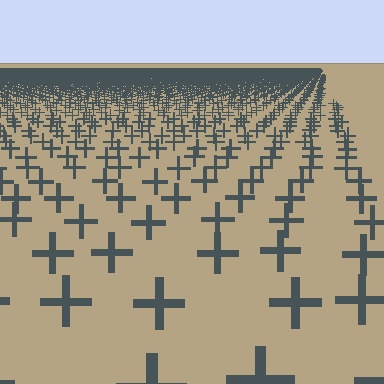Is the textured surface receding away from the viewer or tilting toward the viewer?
The surface is receding away from the viewer. Texture elements get smaller and denser toward the top.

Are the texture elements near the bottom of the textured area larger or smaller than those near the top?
Larger. Near the bottom, elements are closer to the viewer and appear at a bigger on-screen size.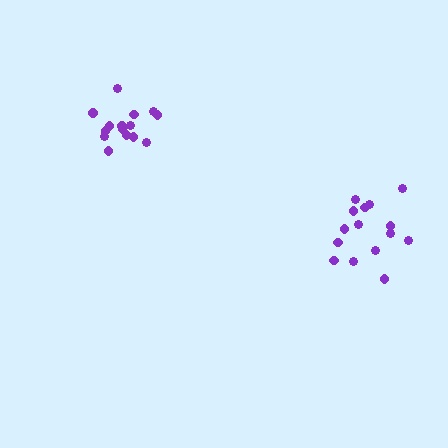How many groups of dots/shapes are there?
There are 2 groups.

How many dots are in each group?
Group 1: 15 dots, Group 2: 15 dots (30 total).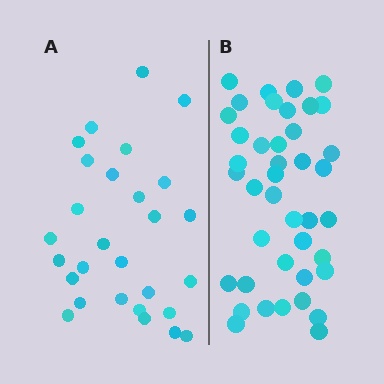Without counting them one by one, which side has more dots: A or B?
Region B (the right region) has more dots.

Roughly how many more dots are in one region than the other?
Region B has approximately 15 more dots than region A.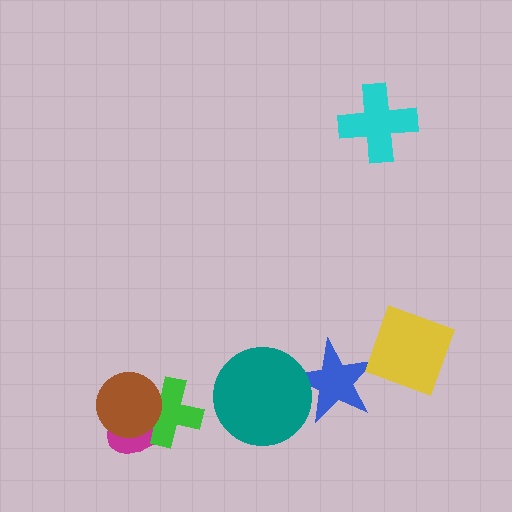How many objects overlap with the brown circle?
2 objects overlap with the brown circle.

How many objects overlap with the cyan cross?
0 objects overlap with the cyan cross.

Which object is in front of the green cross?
The brown circle is in front of the green cross.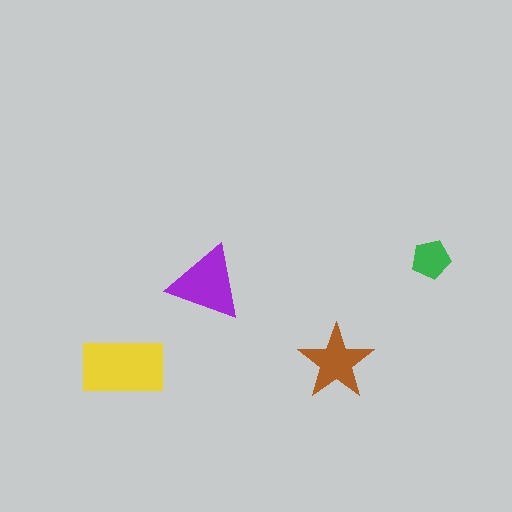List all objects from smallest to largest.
The green pentagon, the brown star, the purple triangle, the yellow rectangle.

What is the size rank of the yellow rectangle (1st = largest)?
1st.